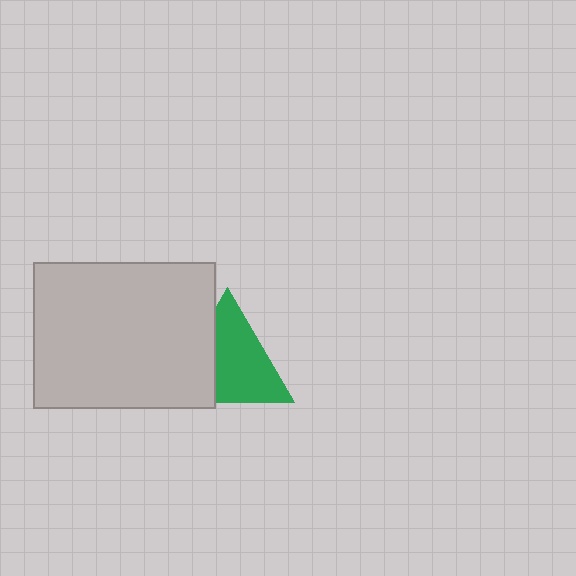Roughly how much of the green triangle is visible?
Most of it is visible (roughly 67%).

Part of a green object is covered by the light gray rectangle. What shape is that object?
It is a triangle.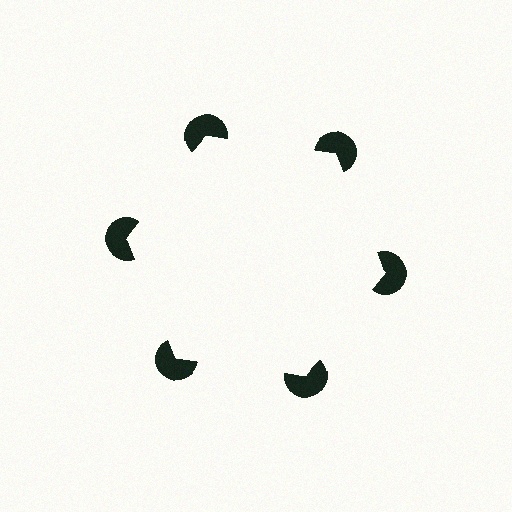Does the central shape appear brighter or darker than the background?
It typically appears slightly brighter than the background, even though no actual brightness change is drawn.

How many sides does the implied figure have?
6 sides.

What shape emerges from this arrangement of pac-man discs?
An illusory hexagon — its edges are inferred from the aligned wedge cuts in the pac-man discs, not physically drawn.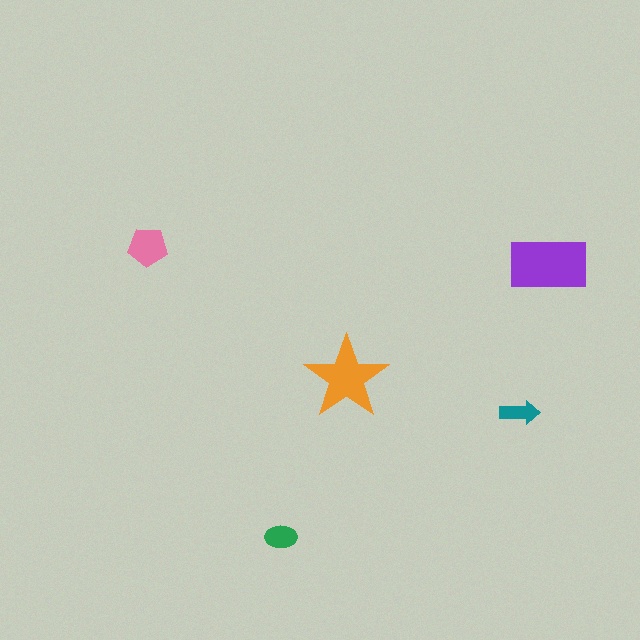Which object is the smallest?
The teal arrow.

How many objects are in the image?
There are 5 objects in the image.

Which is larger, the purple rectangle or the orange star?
The purple rectangle.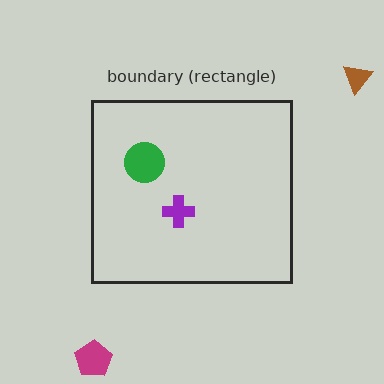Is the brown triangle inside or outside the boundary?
Outside.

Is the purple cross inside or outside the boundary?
Inside.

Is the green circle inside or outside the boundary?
Inside.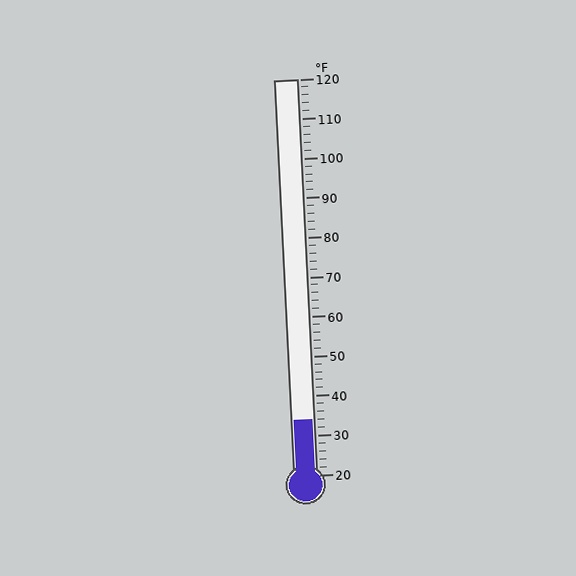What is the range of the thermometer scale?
The thermometer scale ranges from 20°F to 120°F.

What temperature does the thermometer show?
The thermometer shows approximately 34°F.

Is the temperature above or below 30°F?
The temperature is above 30°F.